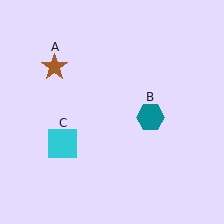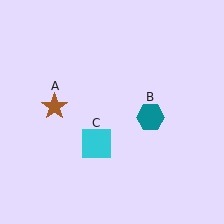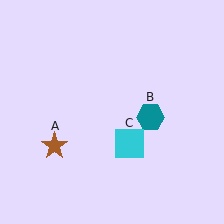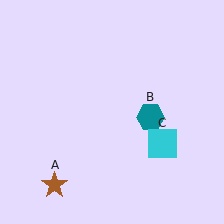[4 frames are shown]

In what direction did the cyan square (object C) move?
The cyan square (object C) moved right.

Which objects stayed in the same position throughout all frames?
Teal hexagon (object B) remained stationary.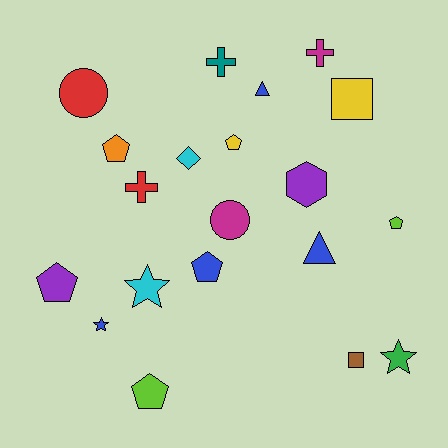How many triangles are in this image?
There are 2 triangles.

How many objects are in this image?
There are 20 objects.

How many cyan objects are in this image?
There are 2 cyan objects.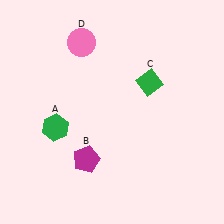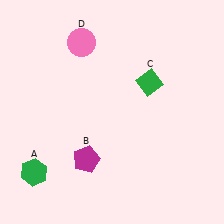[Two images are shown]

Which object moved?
The green hexagon (A) moved down.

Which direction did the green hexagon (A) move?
The green hexagon (A) moved down.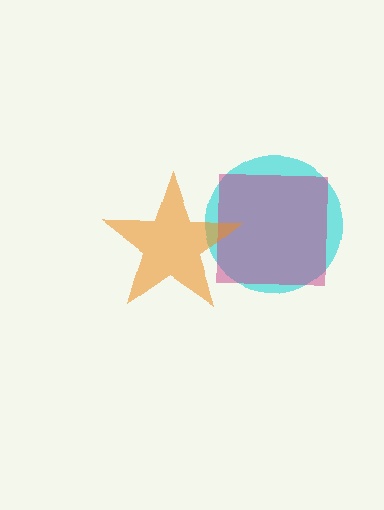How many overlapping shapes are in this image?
There are 3 overlapping shapes in the image.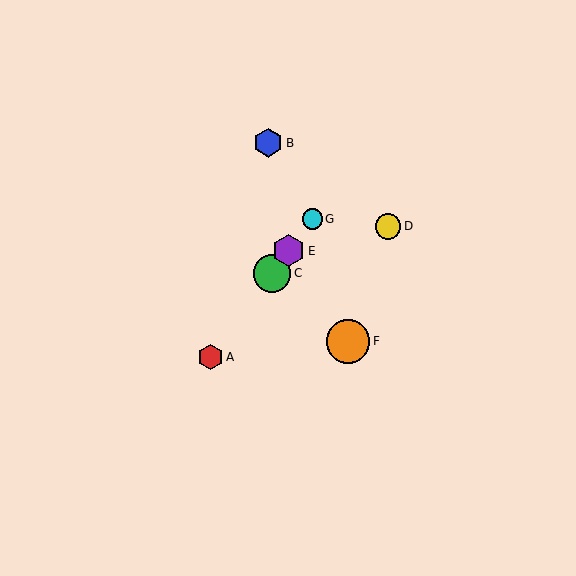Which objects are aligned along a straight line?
Objects A, C, E, G are aligned along a straight line.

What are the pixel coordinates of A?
Object A is at (210, 357).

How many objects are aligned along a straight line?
4 objects (A, C, E, G) are aligned along a straight line.